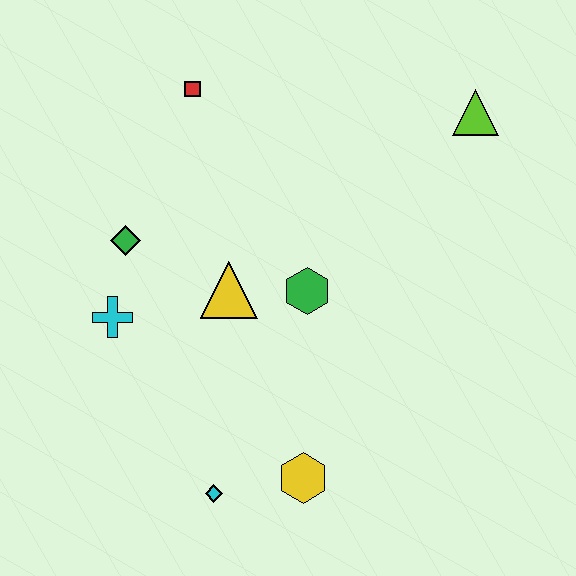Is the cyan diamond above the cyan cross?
No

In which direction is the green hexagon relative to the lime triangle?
The green hexagon is below the lime triangle.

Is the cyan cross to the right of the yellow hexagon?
No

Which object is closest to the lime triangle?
The green hexagon is closest to the lime triangle.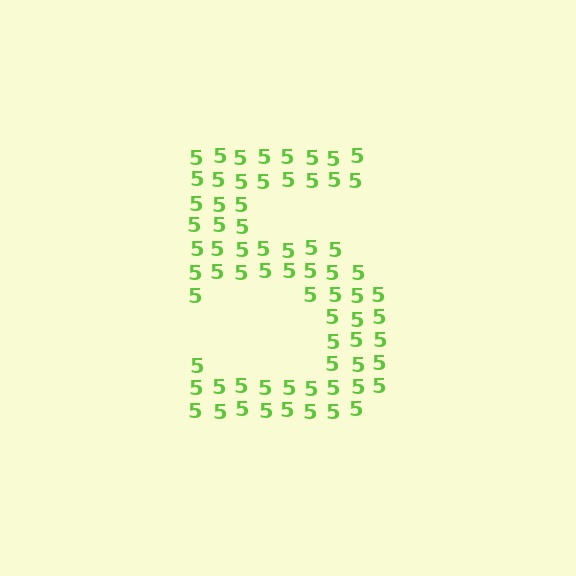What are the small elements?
The small elements are digit 5's.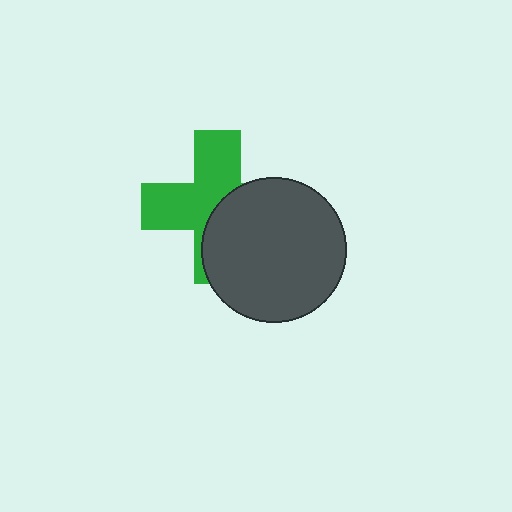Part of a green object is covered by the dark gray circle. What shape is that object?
It is a cross.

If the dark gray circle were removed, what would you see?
You would see the complete green cross.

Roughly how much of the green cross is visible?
About half of it is visible (roughly 54%).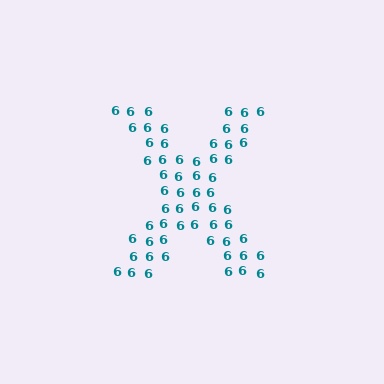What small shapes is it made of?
It is made of small digit 6's.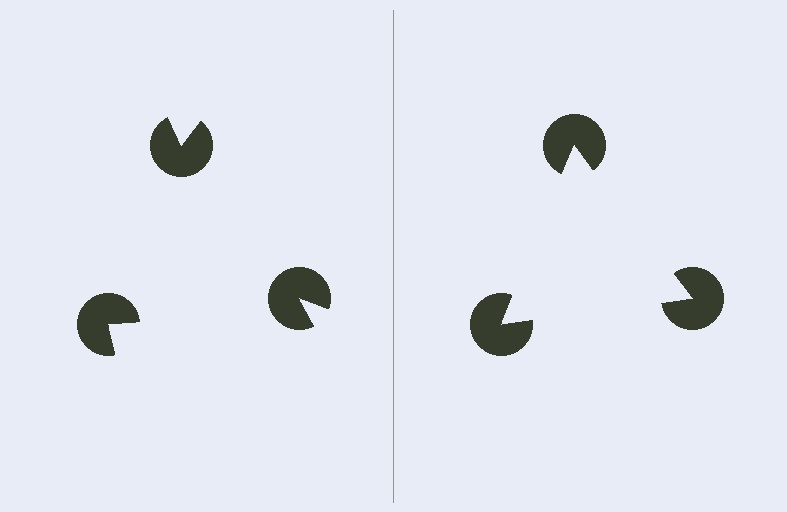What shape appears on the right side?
An illusory triangle.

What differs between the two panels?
The pac-man discs are positioned identically on both sides; only the wedge orientations differ. On the right they align to a triangle; on the left they are misaligned.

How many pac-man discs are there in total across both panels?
6 — 3 on each side.